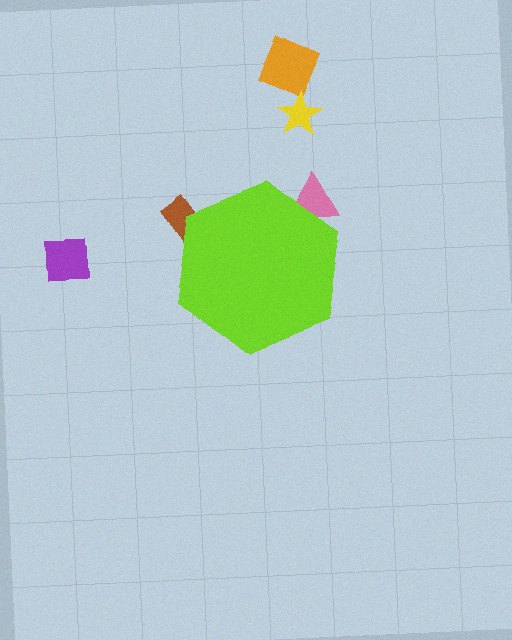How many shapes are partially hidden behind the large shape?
2 shapes are partially hidden.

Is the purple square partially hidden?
No, the purple square is fully visible.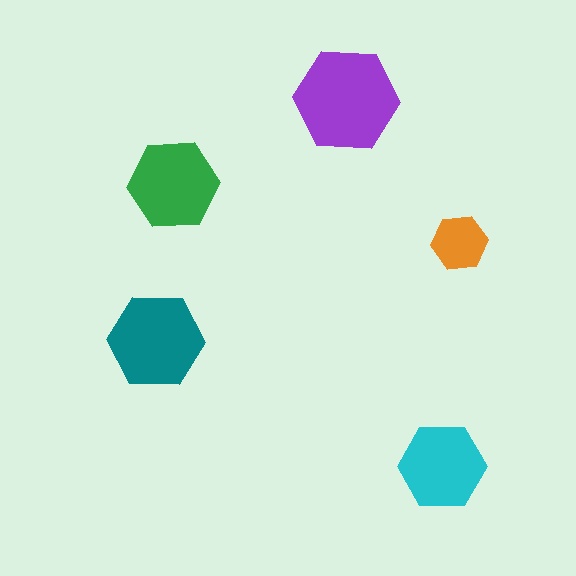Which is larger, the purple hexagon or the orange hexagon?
The purple one.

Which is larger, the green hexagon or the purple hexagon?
The purple one.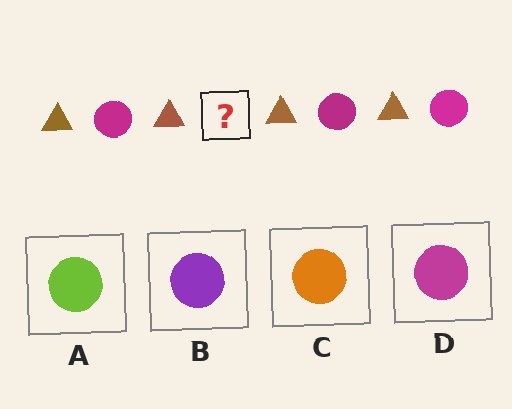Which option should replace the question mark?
Option D.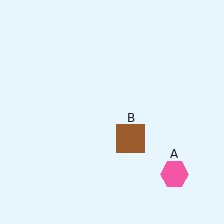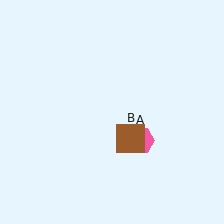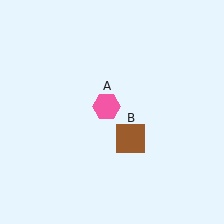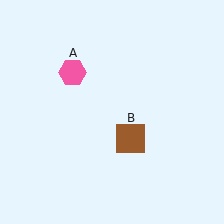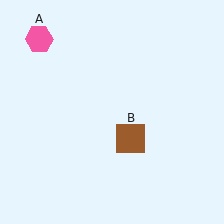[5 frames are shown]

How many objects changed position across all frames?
1 object changed position: pink hexagon (object A).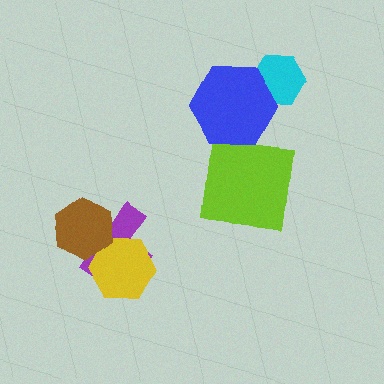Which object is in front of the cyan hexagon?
The blue hexagon is in front of the cyan hexagon.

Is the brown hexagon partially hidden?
No, no other shape covers it.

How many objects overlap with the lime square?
0 objects overlap with the lime square.